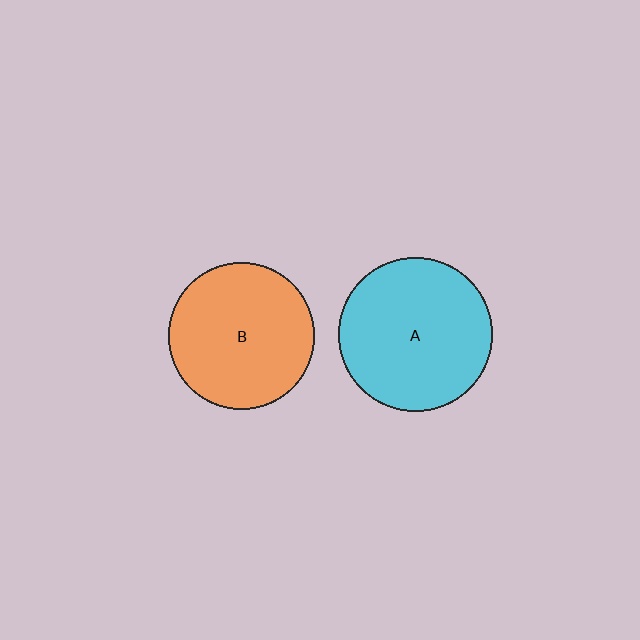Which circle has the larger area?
Circle A (cyan).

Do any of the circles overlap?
No, none of the circles overlap.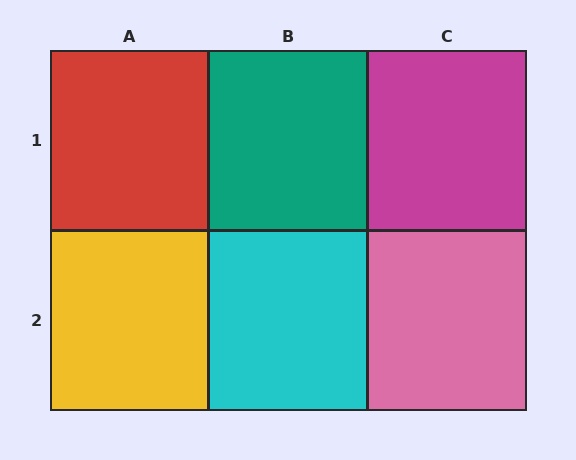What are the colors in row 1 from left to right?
Red, teal, magenta.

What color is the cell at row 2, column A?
Yellow.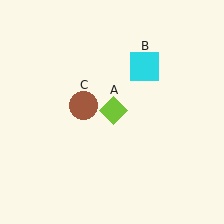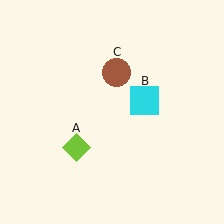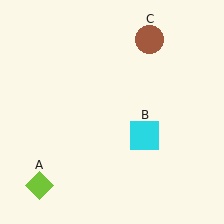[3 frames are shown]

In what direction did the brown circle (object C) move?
The brown circle (object C) moved up and to the right.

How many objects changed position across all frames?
3 objects changed position: lime diamond (object A), cyan square (object B), brown circle (object C).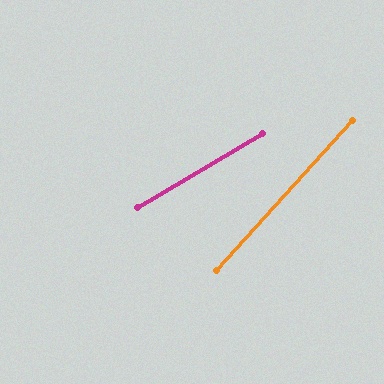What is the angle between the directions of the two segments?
Approximately 17 degrees.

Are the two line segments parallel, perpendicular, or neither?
Neither parallel nor perpendicular — they differ by about 17°.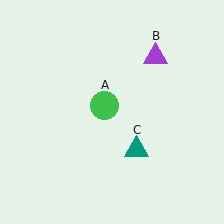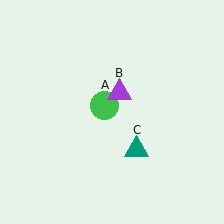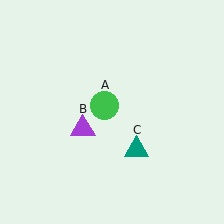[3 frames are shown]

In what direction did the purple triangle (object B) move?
The purple triangle (object B) moved down and to the left.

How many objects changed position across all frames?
1 object changed position: purple triangle (object B).